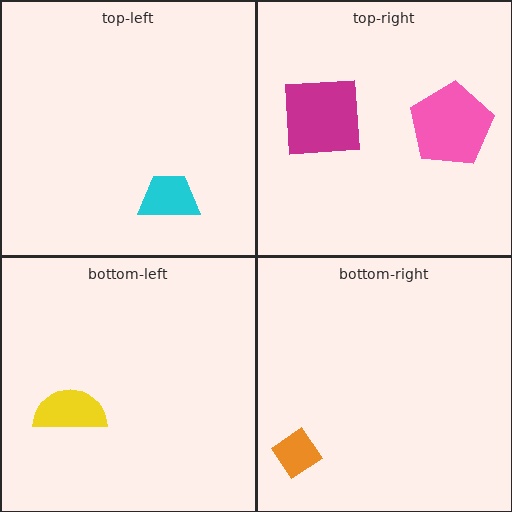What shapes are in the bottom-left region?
The yellow semicircle.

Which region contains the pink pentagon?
The top-right region.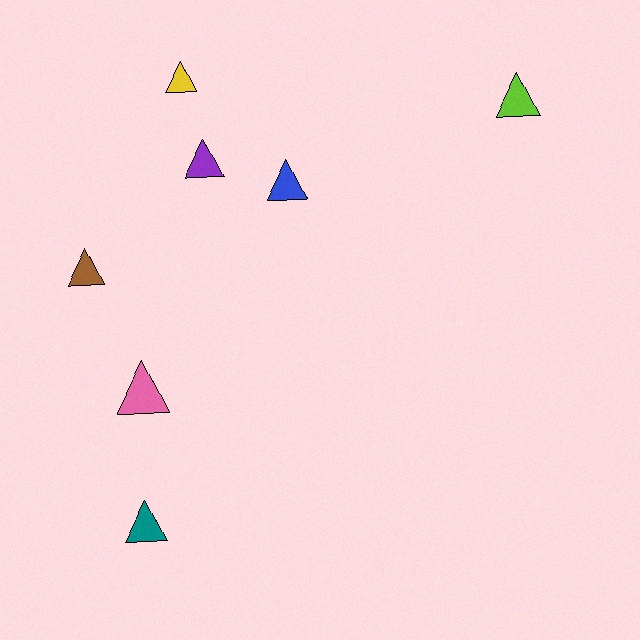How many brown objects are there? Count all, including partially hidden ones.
There is 1 brown object.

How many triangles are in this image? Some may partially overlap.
There are 7 triangles.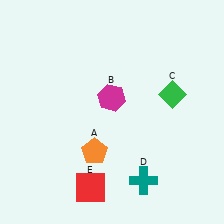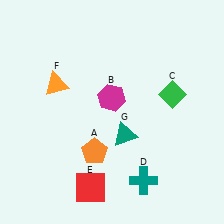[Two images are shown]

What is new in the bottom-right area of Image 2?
A teal triangle (G) was added in the bottom-right area of Image 2.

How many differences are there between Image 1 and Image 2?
There are 2 differences between the two images.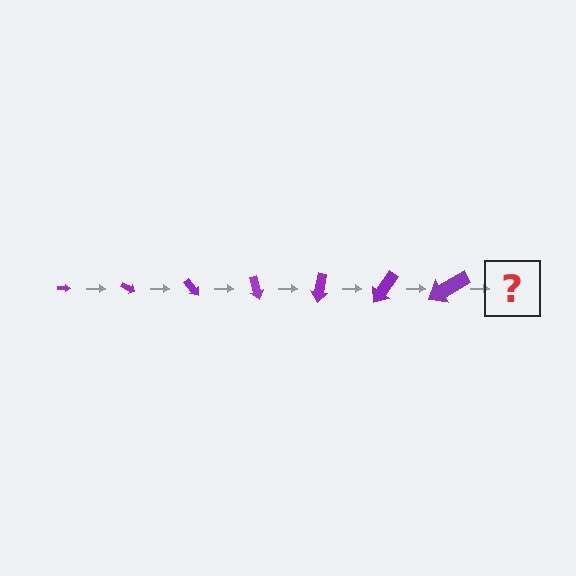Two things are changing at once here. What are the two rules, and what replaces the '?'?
The two rules are that the arrow grows larger each step and it rotates 25 degrees each step. The '?' should be an arrow, larger than the previous one and rotated 175 degrees from the start.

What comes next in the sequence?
The next element should be an arrow, larger than the previous one and rotated 175 degrees from the start.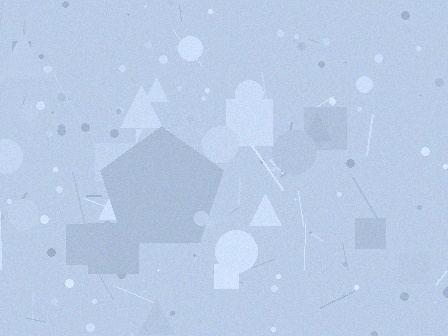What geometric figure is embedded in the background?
A pentagon is embedded in the background.